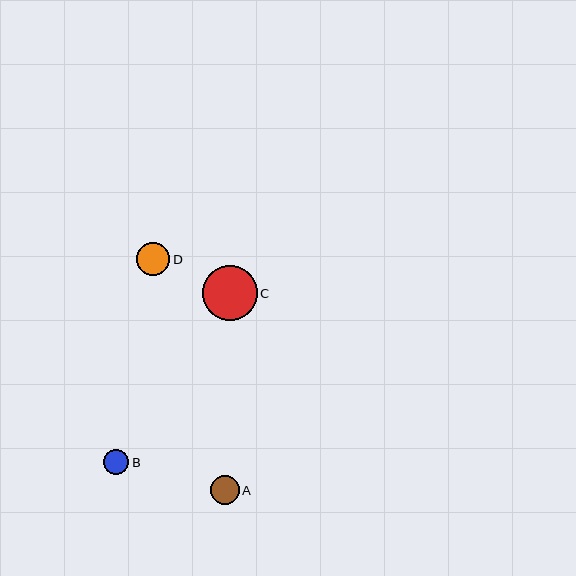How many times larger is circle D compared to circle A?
Circle D is approximately 1.2 times the size of circle A.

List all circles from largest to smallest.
From largest to smallest: C, D, A, B.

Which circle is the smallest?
Circle B is the smallest with a size of approximately 26 pixels.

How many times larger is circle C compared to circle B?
Circle C is approximately 2.1 times the size of circle B.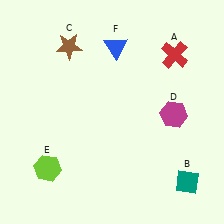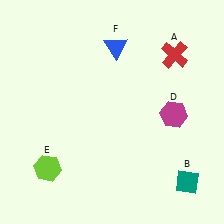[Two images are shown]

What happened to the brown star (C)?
The brown star (C) was removed in Image 2. It was in the top-left area of Image 1.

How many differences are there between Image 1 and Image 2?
There is 1 difference between the two images.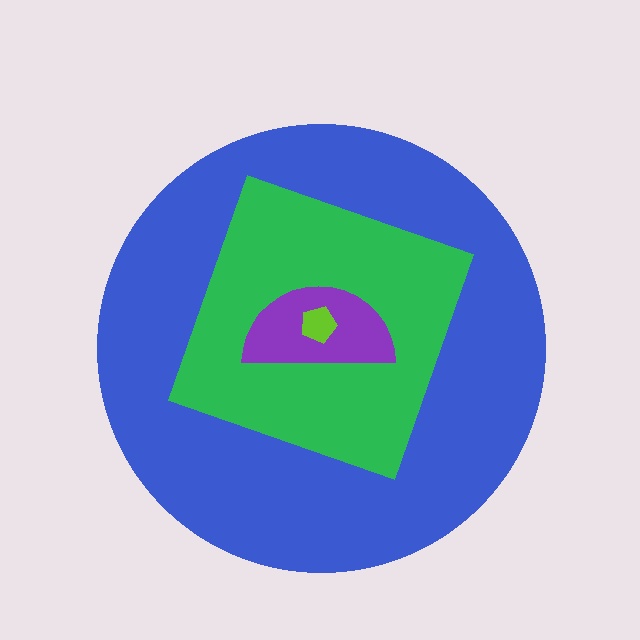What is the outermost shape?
The blue circle.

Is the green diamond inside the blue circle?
Yes.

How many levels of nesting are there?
4.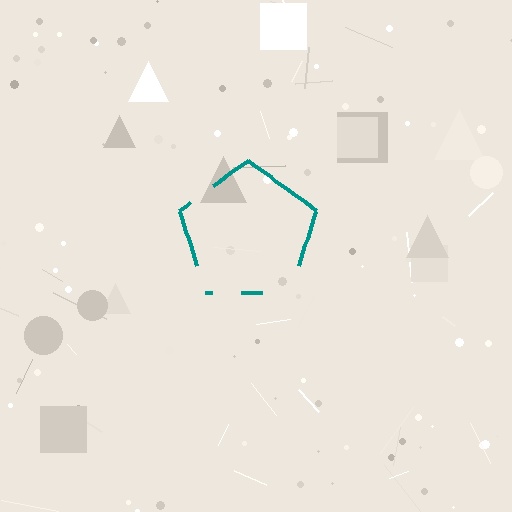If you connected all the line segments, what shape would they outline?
They would outline a pentagon.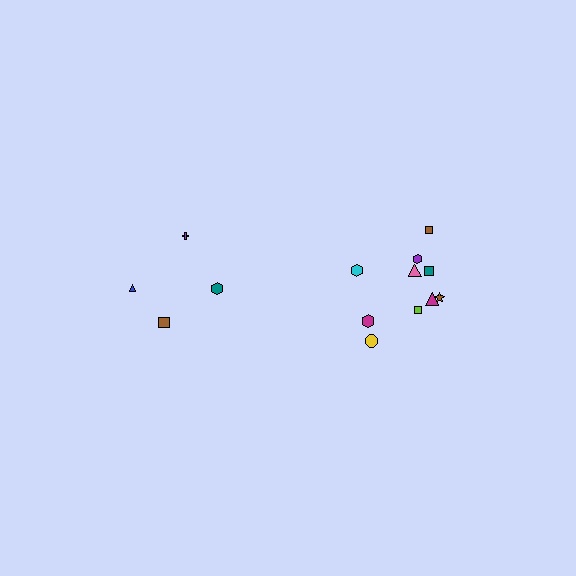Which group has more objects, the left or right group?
The right group.